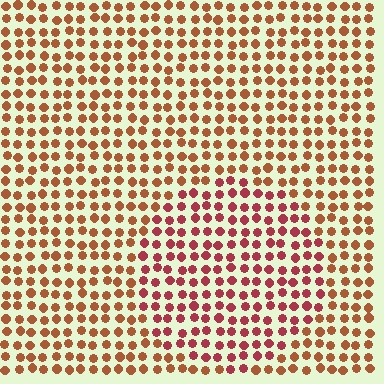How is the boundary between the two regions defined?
The boundary is defined purely by a slight shift in hue (about 30 degrees). Spacing, size, and orientation are identical on both sides.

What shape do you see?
I see a circle.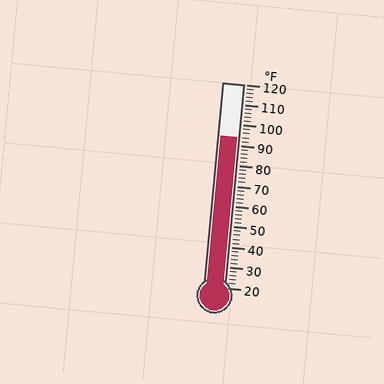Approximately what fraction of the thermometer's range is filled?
The thermometer is filled to approximately 75% of its range.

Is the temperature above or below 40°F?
The temperature is above 40°F.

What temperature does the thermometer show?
The thermometer shows approximately 94°F.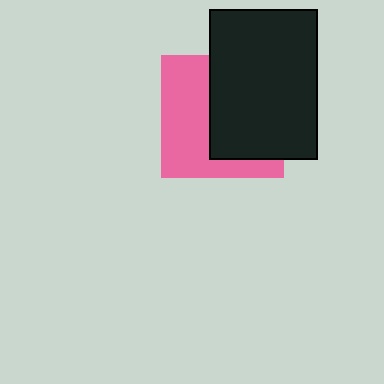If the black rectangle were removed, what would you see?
You would see the complete pink square.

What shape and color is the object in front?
The object in front is a black rectangle.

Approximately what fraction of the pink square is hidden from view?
Roughly 52% of the pink square is hidden behind the black rectangle.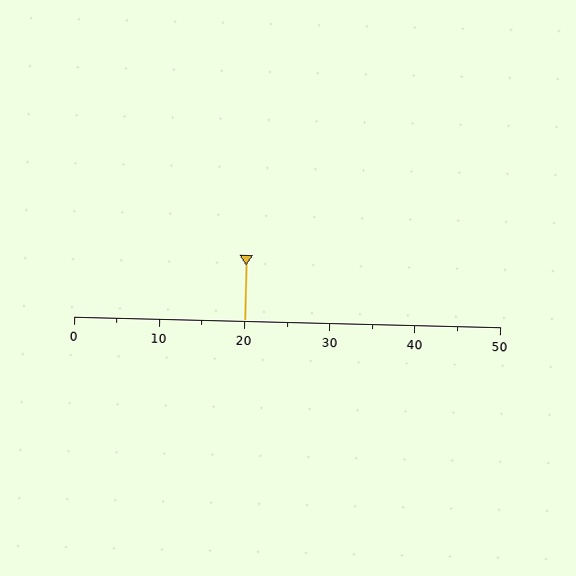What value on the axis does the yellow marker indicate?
The marker indicates approximately 20.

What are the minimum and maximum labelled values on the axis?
The axis runs from 0 to 50.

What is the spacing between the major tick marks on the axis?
The major ticks are spaced 10 apart.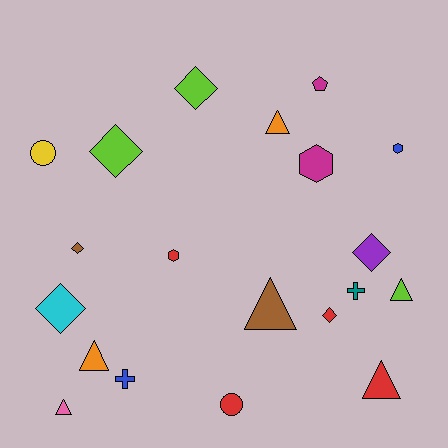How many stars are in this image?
There are no stars.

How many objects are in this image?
There are 20 objects.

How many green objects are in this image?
There are no green objects.